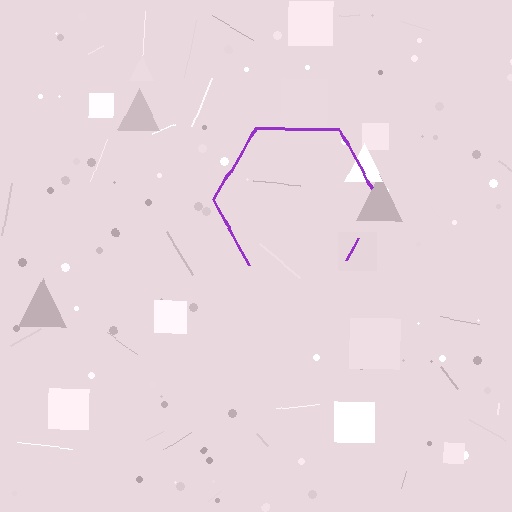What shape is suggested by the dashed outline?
The dashed outline suggests a hexagon.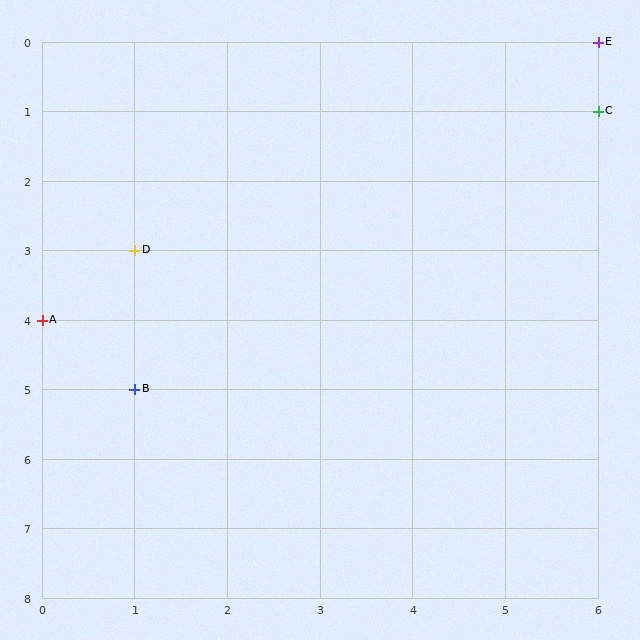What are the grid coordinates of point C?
Point C is at grid coordinates (6, 1).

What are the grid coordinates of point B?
Point B is at grid coordinates (1, 5).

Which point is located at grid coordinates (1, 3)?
Point D is at (1, 3).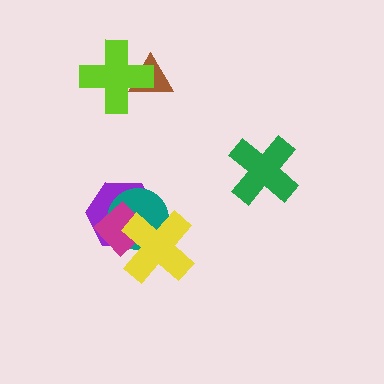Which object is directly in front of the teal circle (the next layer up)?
The magenta diamond is directly in front of the teal circle.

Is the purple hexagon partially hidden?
Yes, it is partially covered by another shape.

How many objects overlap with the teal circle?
3 objects overlap with the teal circle.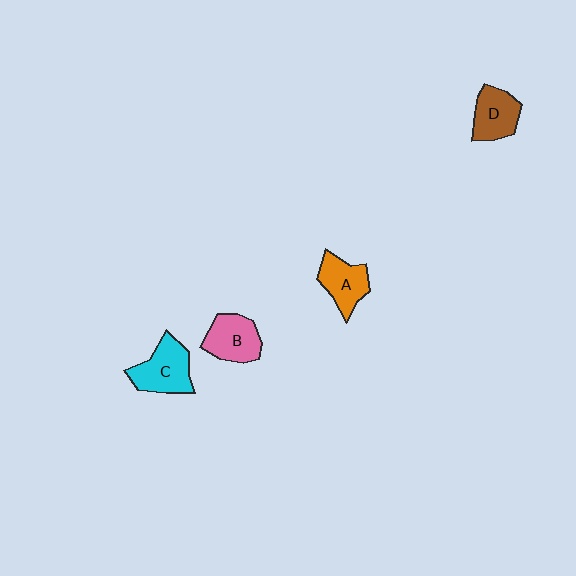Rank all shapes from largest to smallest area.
From largest to smallest: C (cyan), B (pink), D (brown), A (orange).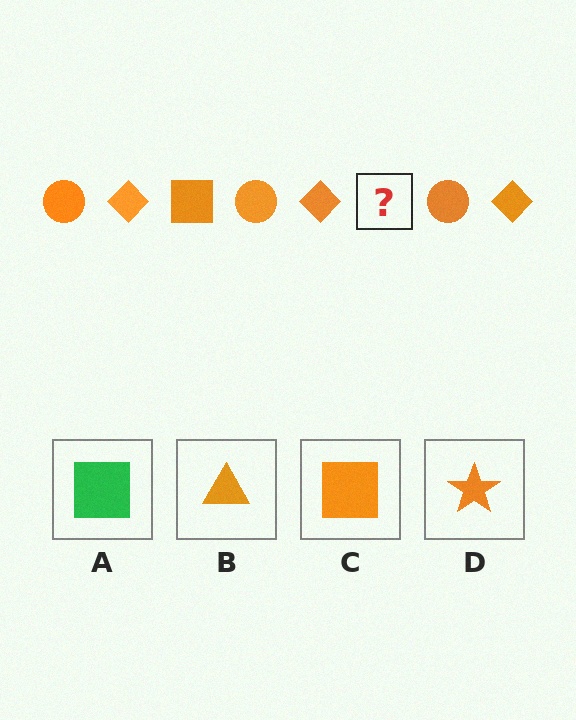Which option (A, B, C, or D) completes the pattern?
C.